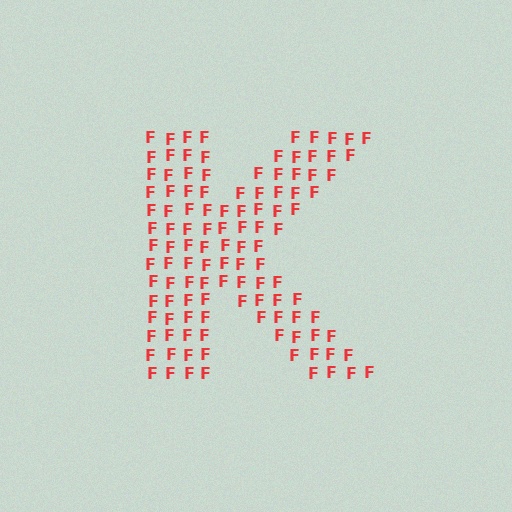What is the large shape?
The large shape is the letter K.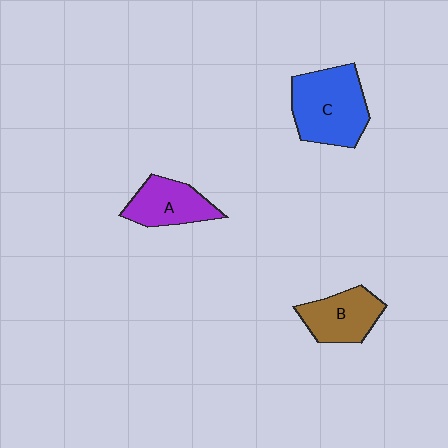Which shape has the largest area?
Shape C (blue).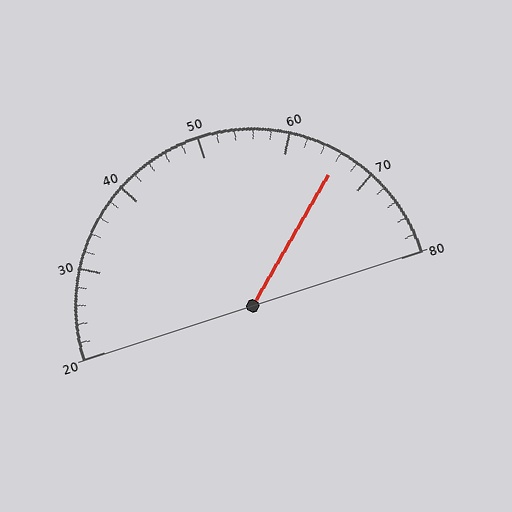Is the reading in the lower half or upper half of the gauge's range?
The reading is in the upper half of the range (20 to 80).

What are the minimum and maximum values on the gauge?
The gauge ranges from 20 to 80.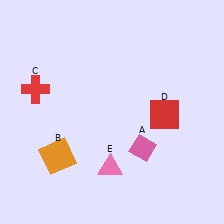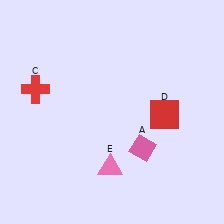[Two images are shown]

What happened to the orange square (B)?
The orange square (B) was removed in Image 2. It was in the bottom-left area of Image 1.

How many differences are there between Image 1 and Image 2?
There is 1 difference between the two images.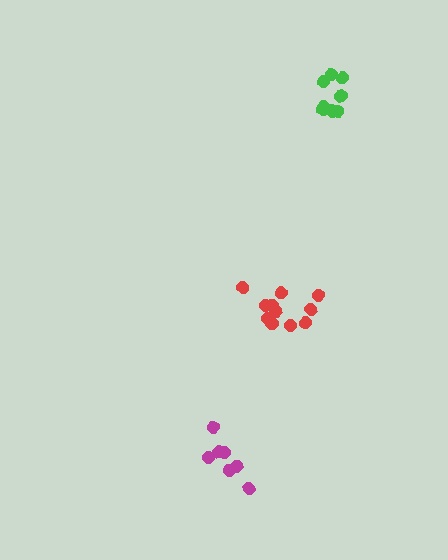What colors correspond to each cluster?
The clusters are colored: green, magenta, red.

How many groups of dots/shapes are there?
There are 3 groups.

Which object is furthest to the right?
The green cluster is rightmost.